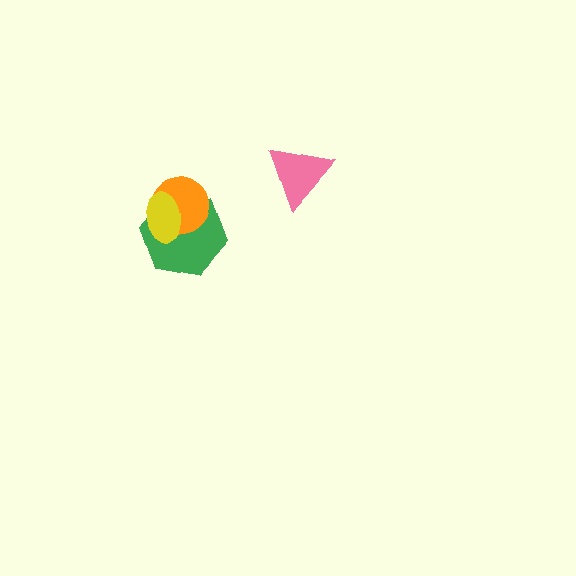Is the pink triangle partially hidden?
No, no other shape covers it.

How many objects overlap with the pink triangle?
0 objects overlap with the pink triangle.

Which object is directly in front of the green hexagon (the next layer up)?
The orange circle is directly in front of the green hexagon.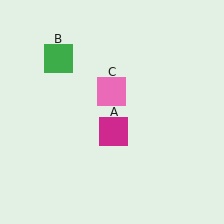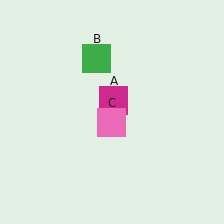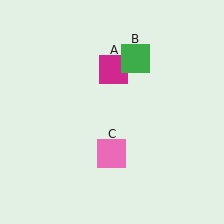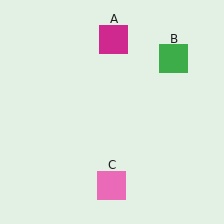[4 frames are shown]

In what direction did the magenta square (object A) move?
The magenta square (object A) moved up.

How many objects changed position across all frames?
3 objects changed position: magenta square (object A), green square (object B), pink square (object C).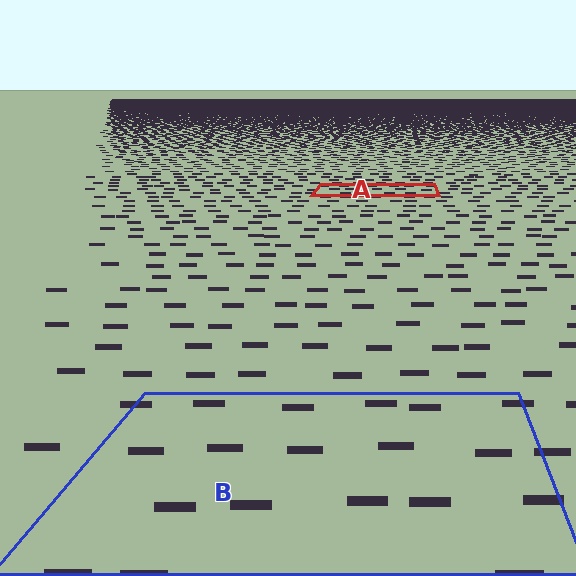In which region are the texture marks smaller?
The texture marks are smaller in region A, because it is farther away.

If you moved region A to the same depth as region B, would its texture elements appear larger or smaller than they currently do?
They would appear larger. At a closer depth, the same texture elements are projected at a bigger on-screen size.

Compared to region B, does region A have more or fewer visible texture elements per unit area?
Region A has more texture elements per unit area — they are packed more densely because it is farther away.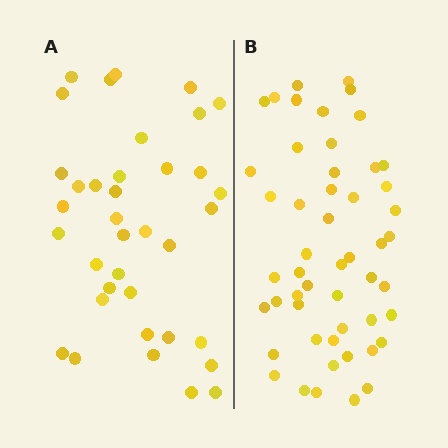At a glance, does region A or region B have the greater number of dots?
Region B (the right region) has more dots.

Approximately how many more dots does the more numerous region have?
Region B has approximately 15 more dots than region A.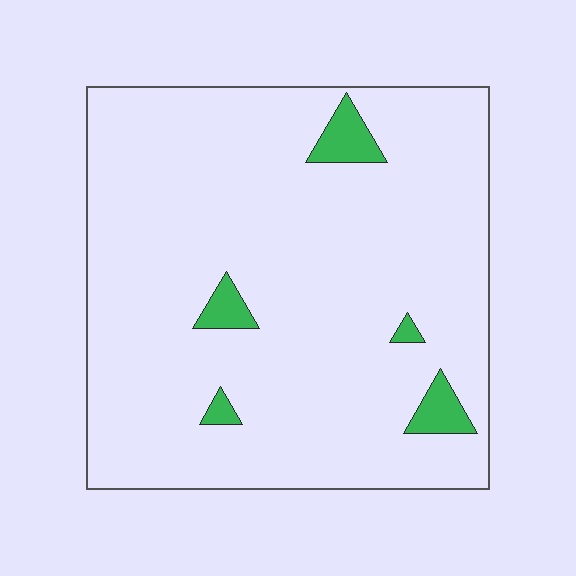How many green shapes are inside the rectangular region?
5.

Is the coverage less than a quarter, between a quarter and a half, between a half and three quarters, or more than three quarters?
Less than a quarter.